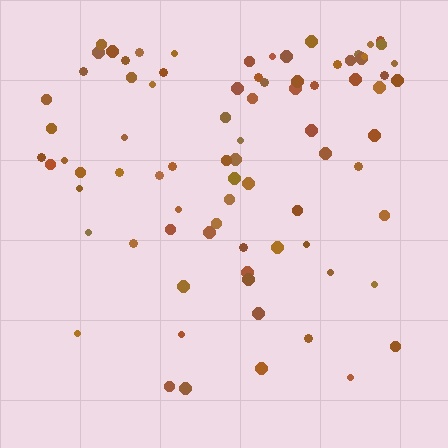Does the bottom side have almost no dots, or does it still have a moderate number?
Still a moderate number, just noticeably fewer than the top.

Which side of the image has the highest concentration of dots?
The top.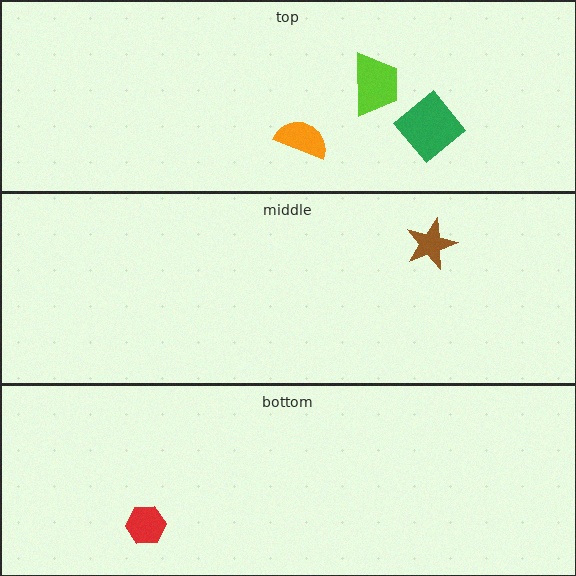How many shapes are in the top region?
3.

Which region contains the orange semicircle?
The top region.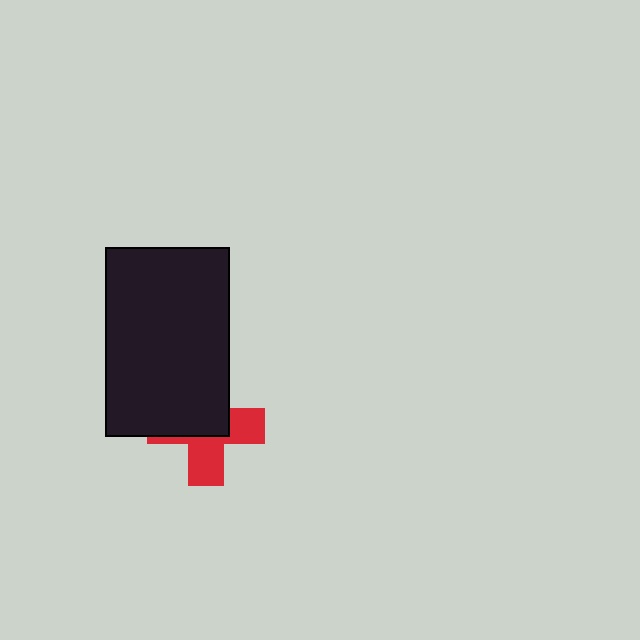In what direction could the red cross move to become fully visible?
The red cross could move toward the lower-right. That would shift it out from behind the black rectangle entirely.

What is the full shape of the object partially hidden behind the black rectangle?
The partially hidden object is a red cross.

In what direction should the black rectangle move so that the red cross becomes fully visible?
The black rectangle should move toward the upper-left. That is the shortest direction to clear the overlap and leave the red cross fully visible.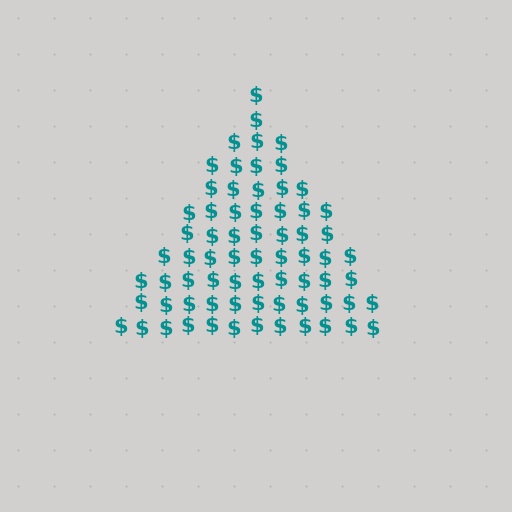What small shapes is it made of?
It is made of small dollar signs.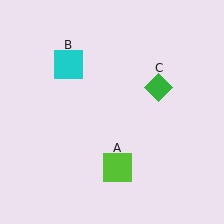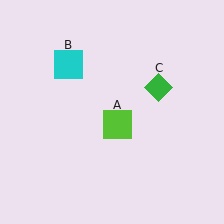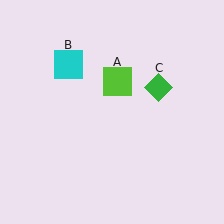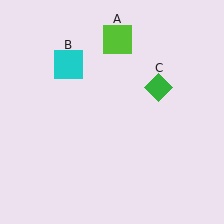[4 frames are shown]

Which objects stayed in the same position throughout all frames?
Cyan square (object B) and green diamond (object C) remained stationary.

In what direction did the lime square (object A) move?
The lime square (object A) moved up.